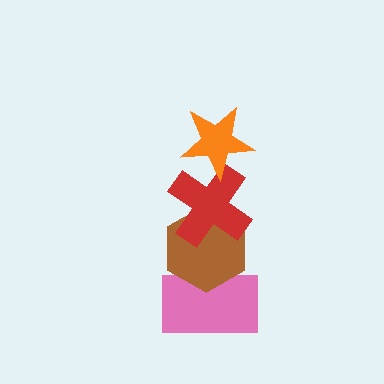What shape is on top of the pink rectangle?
The brown hexagon is on top of the pink rectangle.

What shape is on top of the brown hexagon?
The red cross is on top of the brown hexagon.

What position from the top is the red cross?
The red cross is 2nd from the top.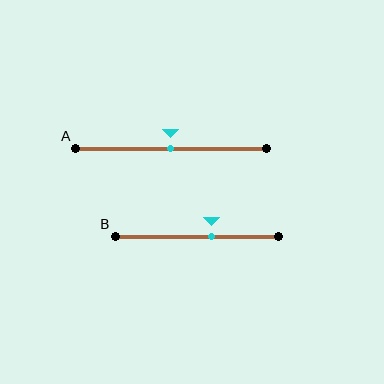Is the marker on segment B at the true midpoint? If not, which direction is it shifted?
No, the marker on segment B is shifted to the right by about 9% of the segment length.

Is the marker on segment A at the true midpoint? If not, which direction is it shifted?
Yes, the marker on segment A is at the true midpoint.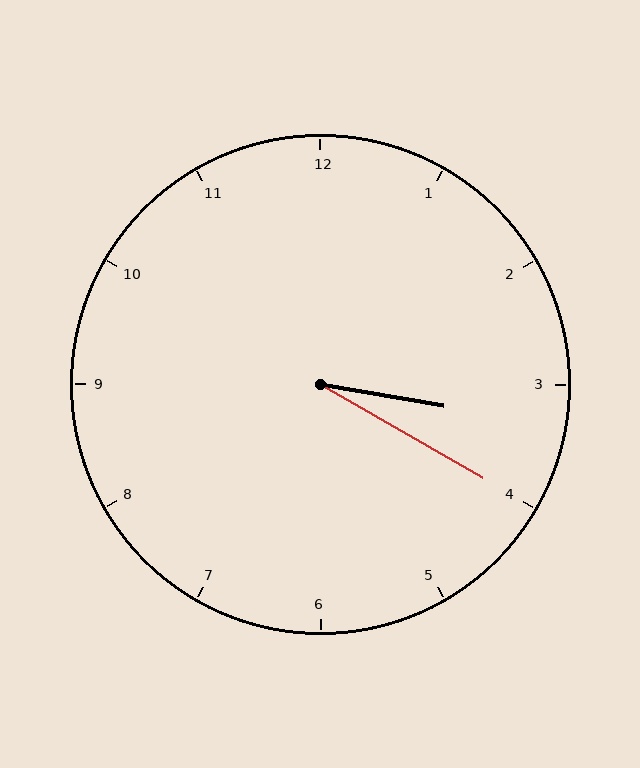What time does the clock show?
3:20.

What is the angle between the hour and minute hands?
Approximately 20 degrees.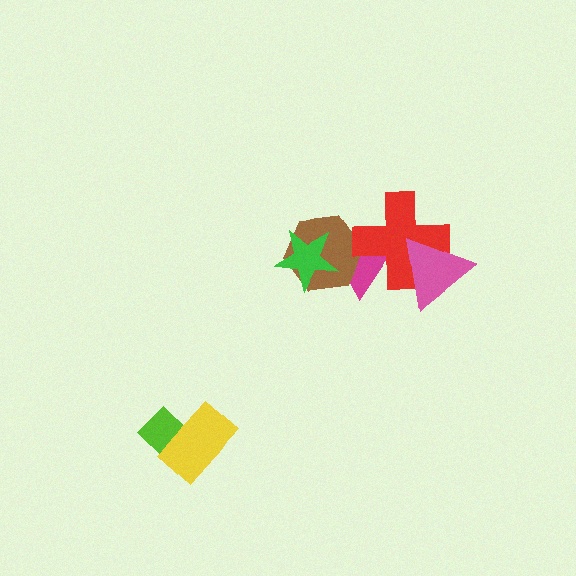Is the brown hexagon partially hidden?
Yes, it is partially covered by another shape.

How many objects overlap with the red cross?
3 objects overlap with the red cross.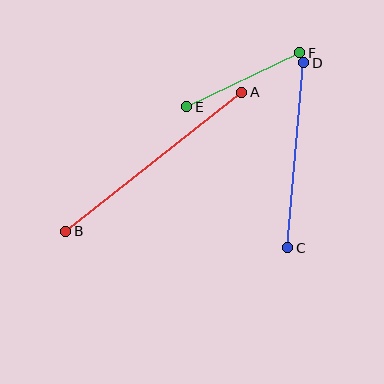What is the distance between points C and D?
The distance is approximately 186 pixels.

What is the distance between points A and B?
The distance is approximately 224 pixels.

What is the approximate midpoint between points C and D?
The midpoint is at approximately (296, 155) pixels.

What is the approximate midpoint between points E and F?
The midpoint is at approximately (243, 80) pixels.